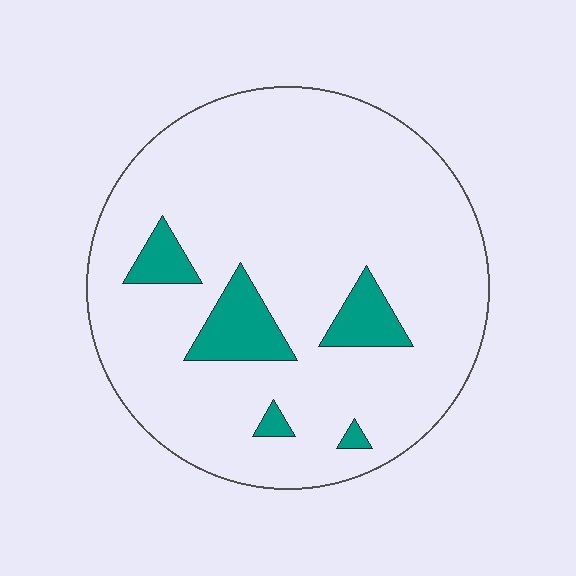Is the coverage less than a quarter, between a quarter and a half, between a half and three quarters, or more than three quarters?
Less than a quarter.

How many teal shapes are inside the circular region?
5.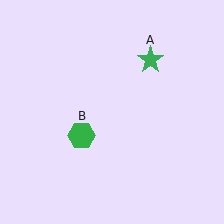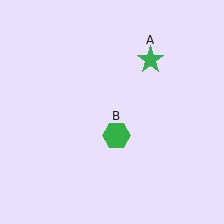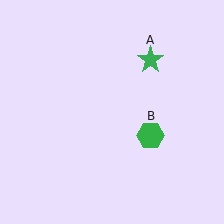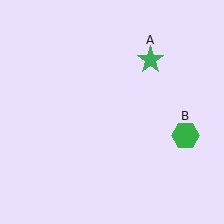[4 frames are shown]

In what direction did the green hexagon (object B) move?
The green hexagon (object B) moved right.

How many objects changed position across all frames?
1 object changed position: green hexagon (object B).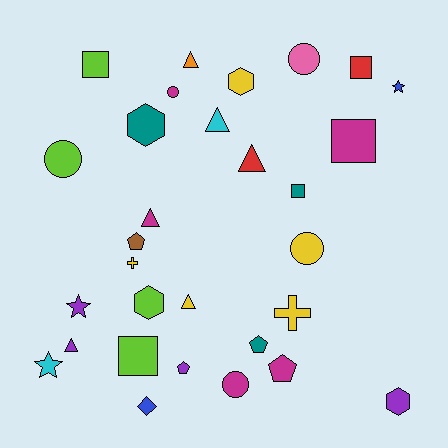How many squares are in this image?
There are 5 squares.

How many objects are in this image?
There are 30 objects.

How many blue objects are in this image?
There are 2 blue objects.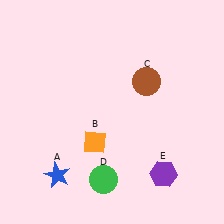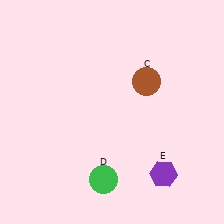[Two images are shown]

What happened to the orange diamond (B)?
The orange diamond (B) was removed in Image 2. It was in the bottom-left area of Image 1.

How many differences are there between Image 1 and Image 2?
There are 2 differences between the two images.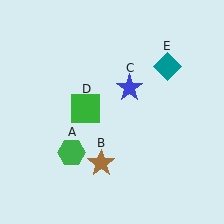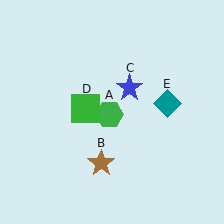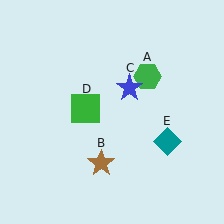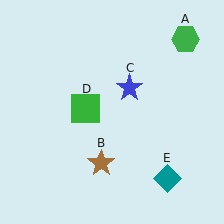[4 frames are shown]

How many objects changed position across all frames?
2 objects changed position: green hexagon (object A), teal diamond (object E).